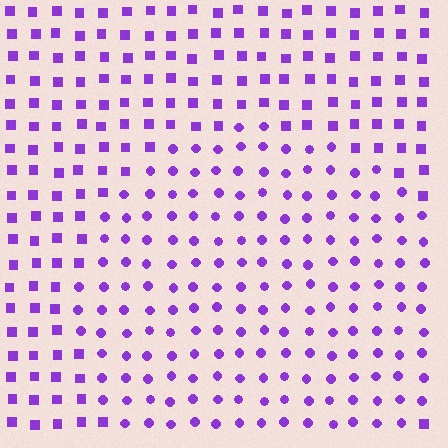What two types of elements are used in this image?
The image uses circles inside the circle region and squares outside it.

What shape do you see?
I see a circle.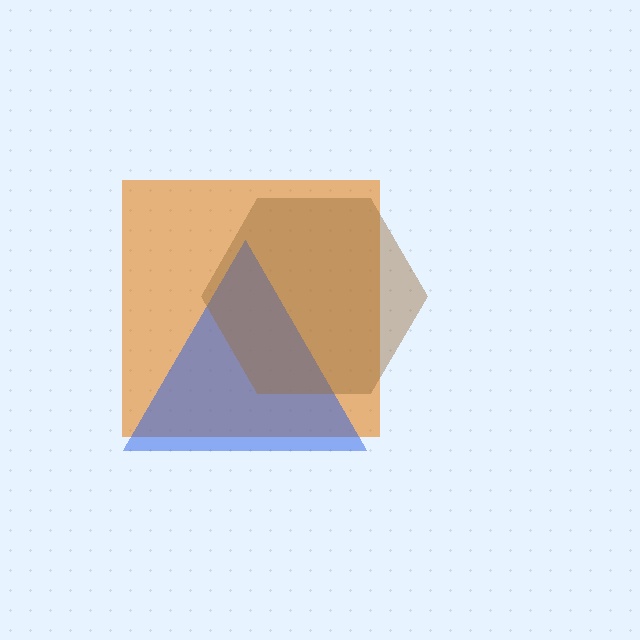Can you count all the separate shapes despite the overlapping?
Yes, there are 3 separate shapes.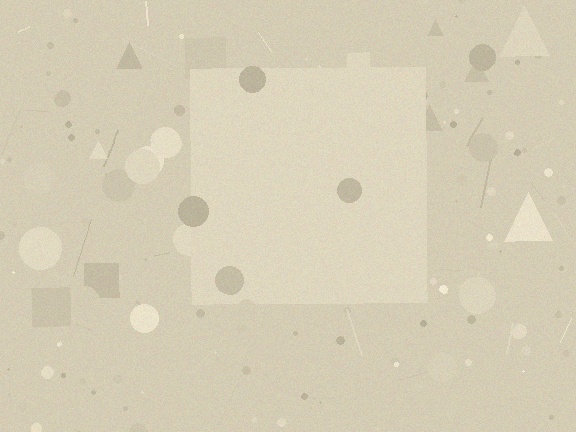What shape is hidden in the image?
A square is hidden in the image.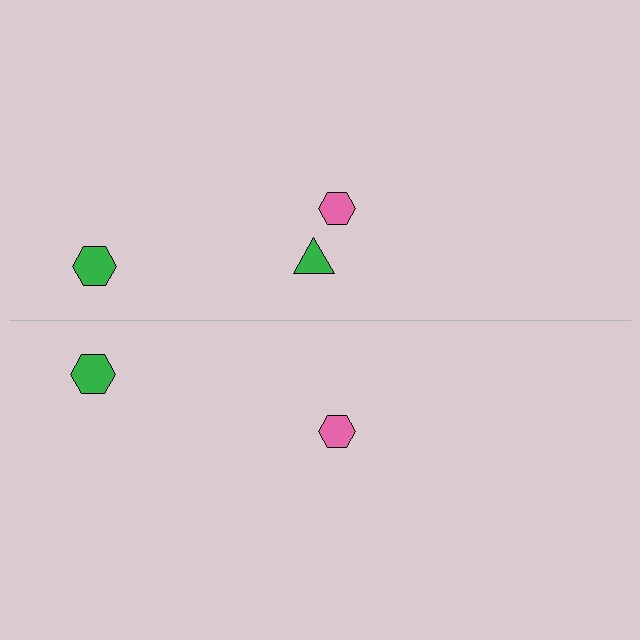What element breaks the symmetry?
A green triangle is missing from the bottom side.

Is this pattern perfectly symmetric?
No, the pattern is not perfectly symmetric. A green triangle is missing from the bottom side.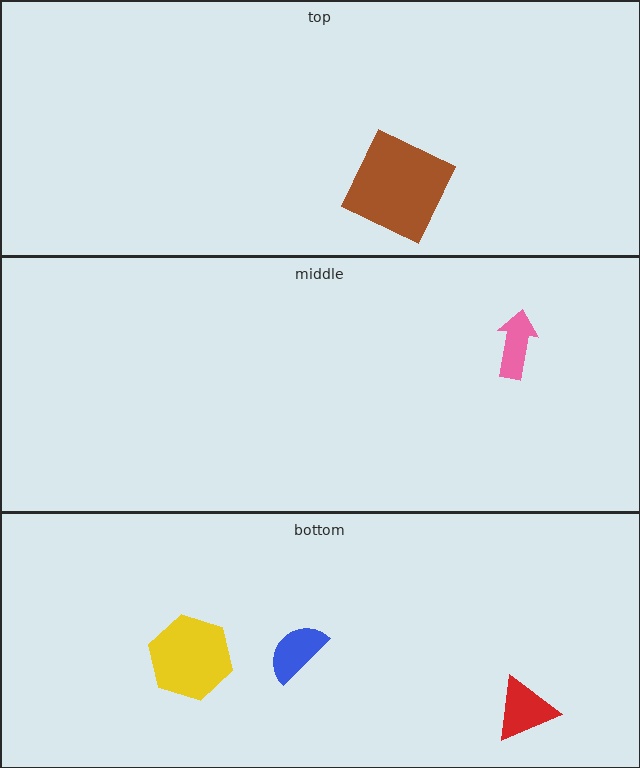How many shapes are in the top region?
1.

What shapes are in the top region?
The brown square.